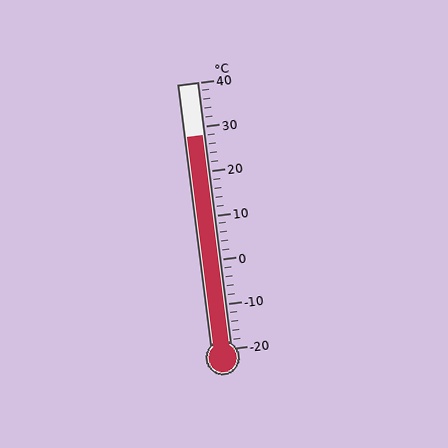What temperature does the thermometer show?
The thermometer shows approximately 28°C.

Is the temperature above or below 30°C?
The temperature is below 30°C.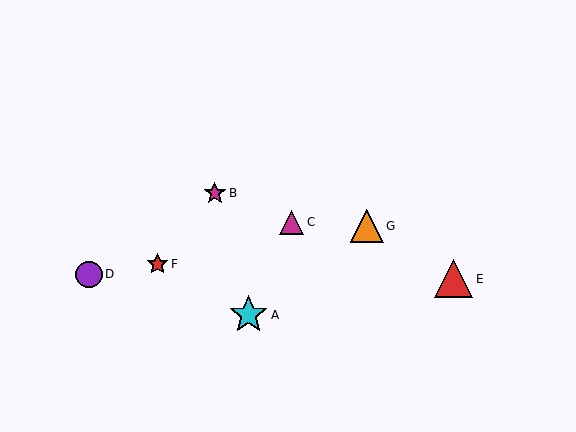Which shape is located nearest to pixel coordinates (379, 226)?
The orange triangle (labeled G) at (367, 226) is nearest to that location.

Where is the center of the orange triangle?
The center of the orange triangle is at (367, 226).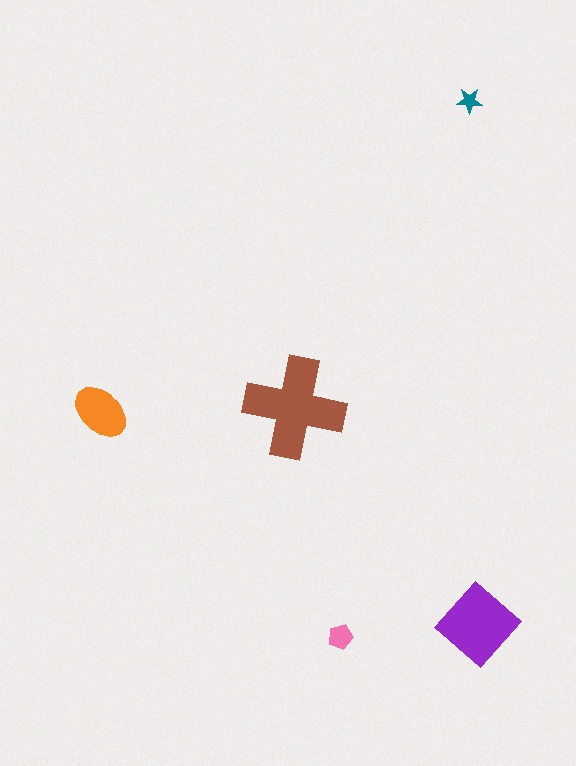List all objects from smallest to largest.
The teal star, the pink pentagon, the orange ellipse, the purple diamond, the brown cross.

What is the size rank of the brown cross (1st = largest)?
1st.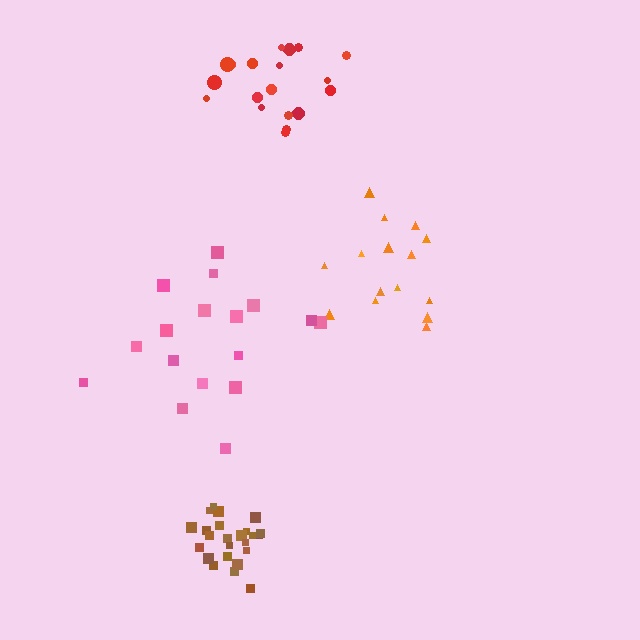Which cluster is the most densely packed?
Brown.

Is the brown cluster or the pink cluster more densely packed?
Brown.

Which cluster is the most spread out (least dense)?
Pink.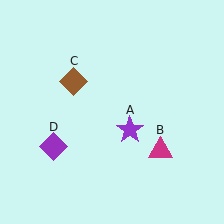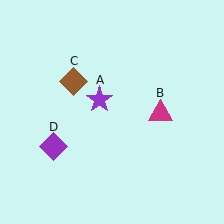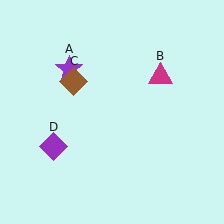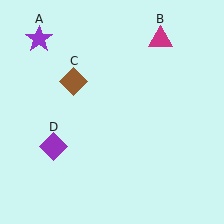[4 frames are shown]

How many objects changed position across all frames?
2 objects changed position: purple star (object A), magenta triangle (object B).